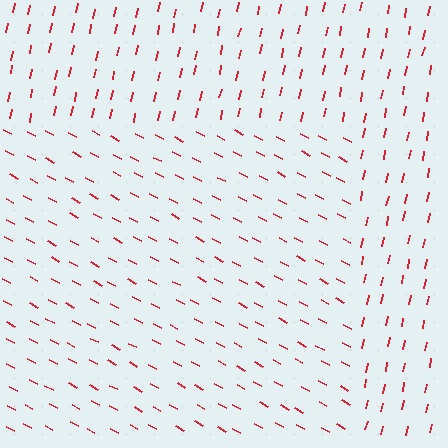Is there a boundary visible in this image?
Yes, there is a texture boundary formed by a change in line orientation.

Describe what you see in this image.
The image is filled with small red line segments. A rectangle region in the image has lines oriented differently from the surrounding lines, creating a visible texture boundary.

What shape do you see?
I see a rectangle.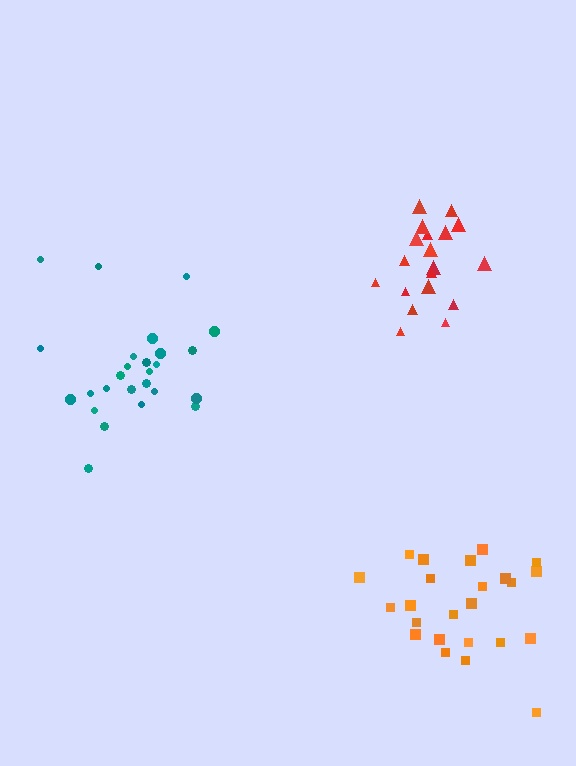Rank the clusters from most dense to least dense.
orange, red, teal.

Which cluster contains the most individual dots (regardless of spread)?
Teal (26).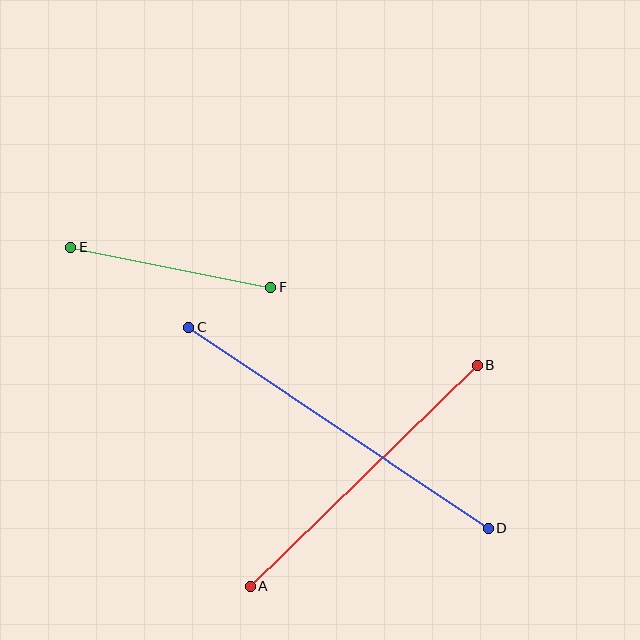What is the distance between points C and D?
The distance is approximately 361 pixels.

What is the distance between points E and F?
The distance is approximately 204 pixels.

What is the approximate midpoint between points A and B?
The midpoint is at approximately (364, 476) pixels.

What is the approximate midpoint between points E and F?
The midpoint is at approximately (171, 267) pixels.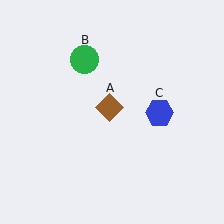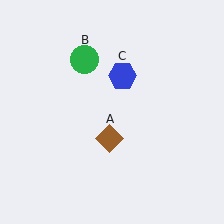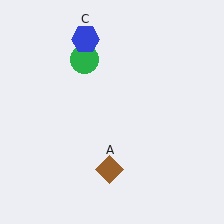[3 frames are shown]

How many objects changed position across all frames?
2 objects changed position: brown diamond (object A), blue hexagon (object C).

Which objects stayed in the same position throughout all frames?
Green circle (object B) remained stationary.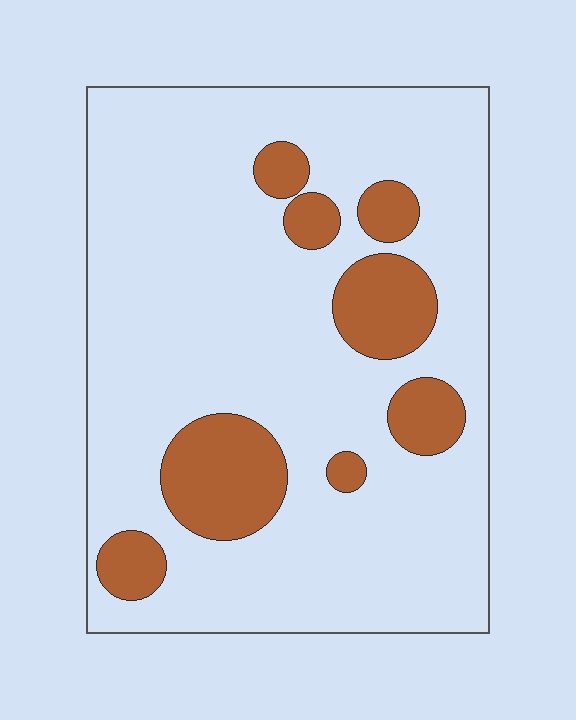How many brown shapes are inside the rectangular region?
8.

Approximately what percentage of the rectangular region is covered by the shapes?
Approximately 20%.